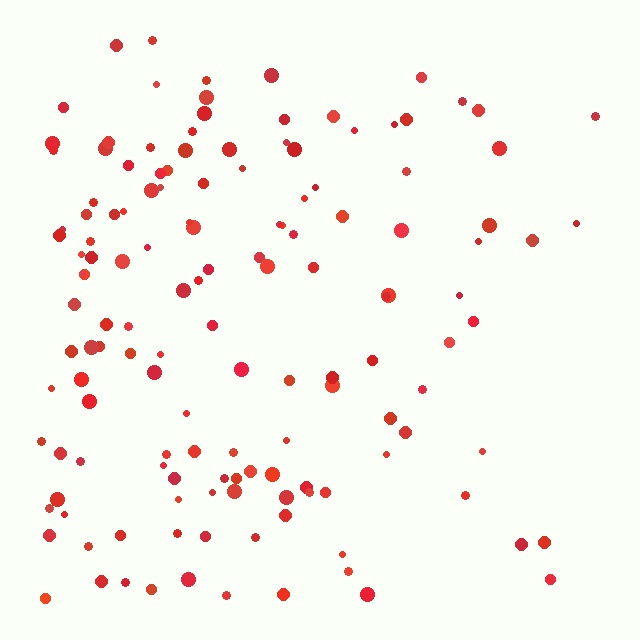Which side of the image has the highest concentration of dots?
The left.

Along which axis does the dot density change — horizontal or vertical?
Horizontal.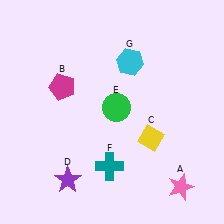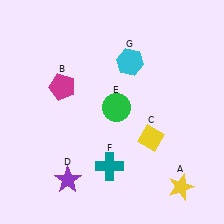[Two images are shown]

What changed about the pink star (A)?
In Image 1, A is pink. In Image 2, it changed to yellow.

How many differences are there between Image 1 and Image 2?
There is 1 difference between the two images.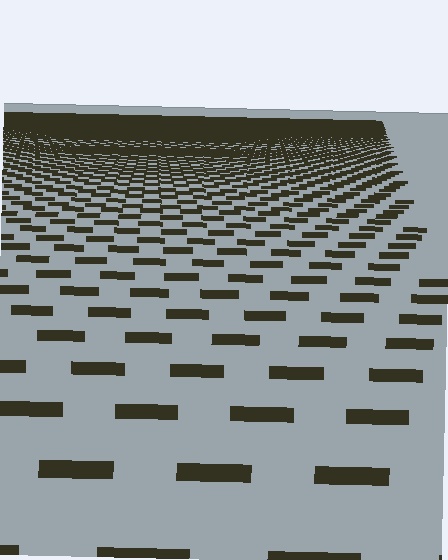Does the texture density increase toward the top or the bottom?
Density increases toward the top.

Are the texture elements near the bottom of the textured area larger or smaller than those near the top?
Larger. Near the bottom, elements are closer to the viewer and appear at a bigger on-screen size.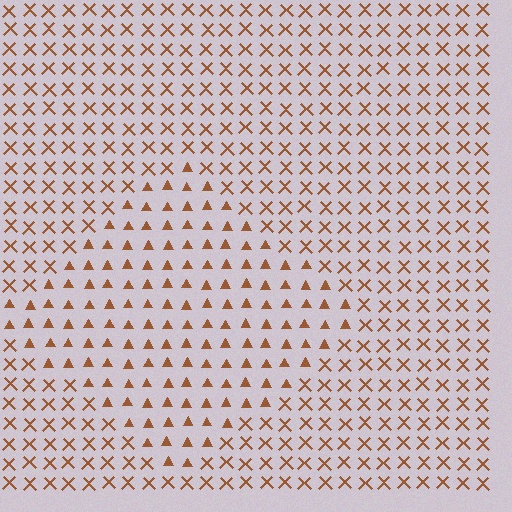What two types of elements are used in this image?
The image uses triangles inside the diamond region and X marks outside it.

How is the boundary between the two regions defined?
The boundary is defined by a change in element shape: triangles inside vs. X marks outside. All elements share the same color and spacing.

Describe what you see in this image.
The image is filled with small brown elements arranged in a uniform grid. A diamond-shaped region contains triangles, while the surrounding area contains X marks. The boundary is defined purely by the change in element shape.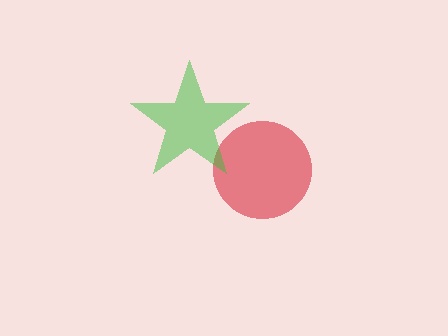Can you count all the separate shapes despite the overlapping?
Yes, there are 2 separate shapes.